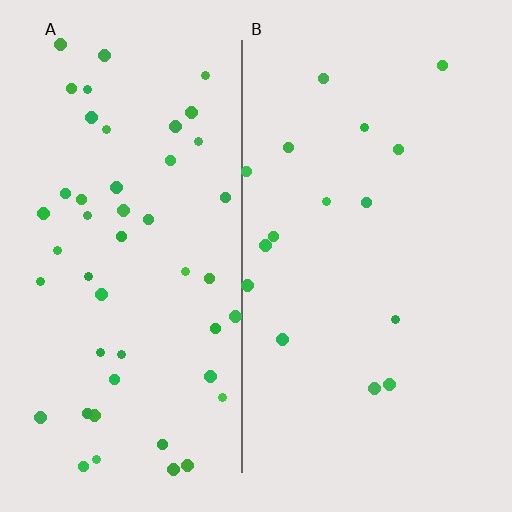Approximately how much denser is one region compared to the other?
Approximately 3.1× — region A over region B.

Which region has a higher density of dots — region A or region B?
A (the left).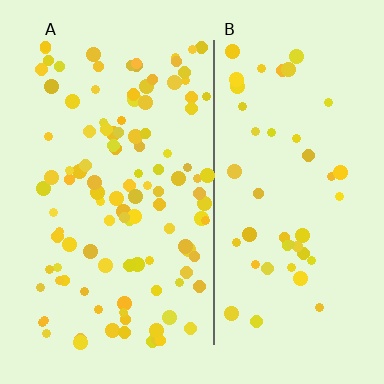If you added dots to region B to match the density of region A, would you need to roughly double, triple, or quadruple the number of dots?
Approximately double.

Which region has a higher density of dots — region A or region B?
A (the left).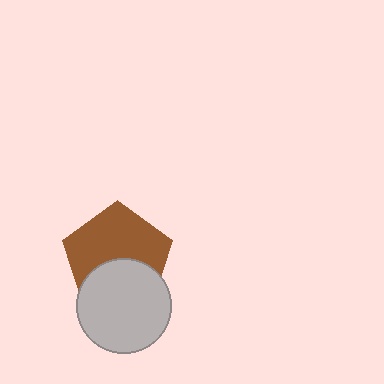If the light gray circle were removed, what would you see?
You would see the complete brown pentagon.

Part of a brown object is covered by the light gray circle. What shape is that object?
It is a pentagon.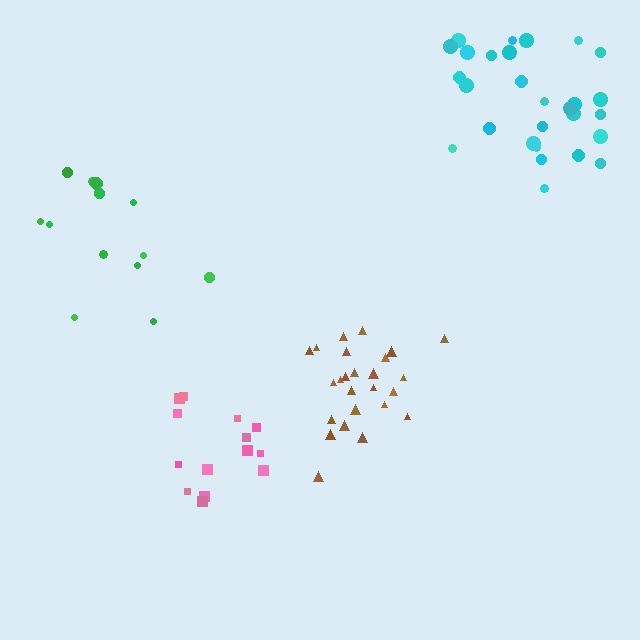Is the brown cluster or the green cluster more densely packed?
Brown.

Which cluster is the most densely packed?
Brown.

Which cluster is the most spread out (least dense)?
Green.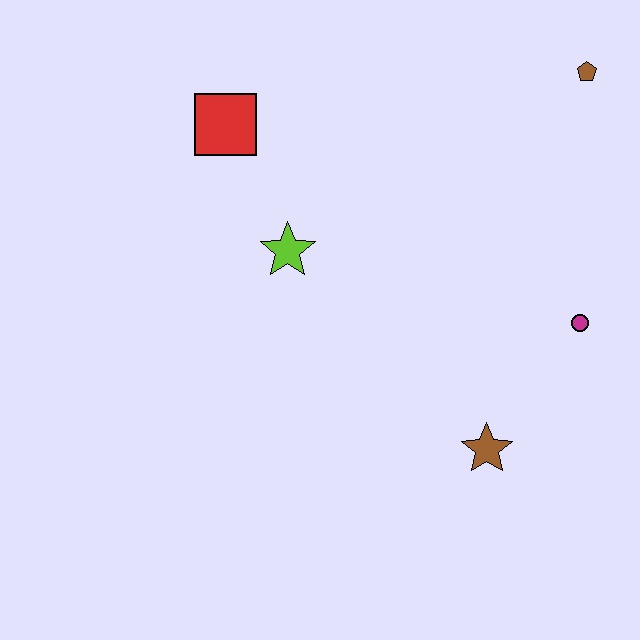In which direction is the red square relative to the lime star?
The red square is above the lime star.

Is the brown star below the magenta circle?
Yes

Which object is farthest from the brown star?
The red square is farthest from the brown star.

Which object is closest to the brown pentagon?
The magenta circle is closest to the brown pentagon.